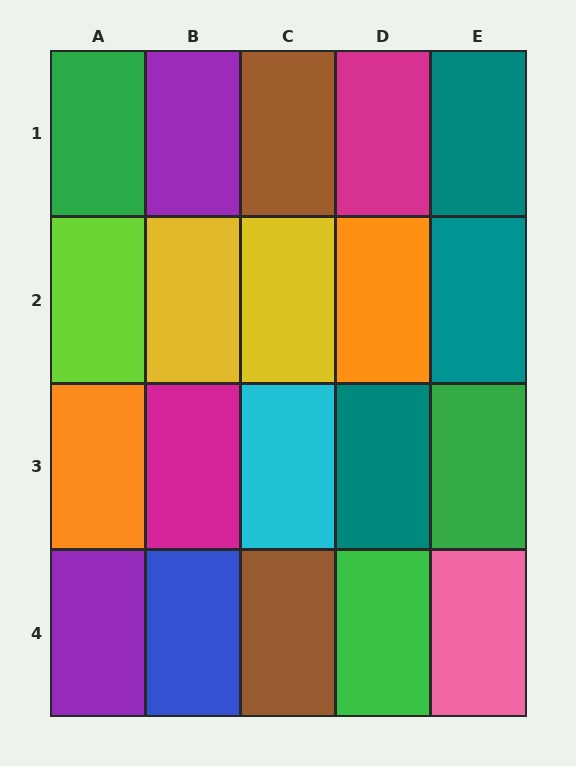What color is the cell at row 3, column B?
Magenta.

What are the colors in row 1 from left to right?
Green, purple, brown, magenta, teal.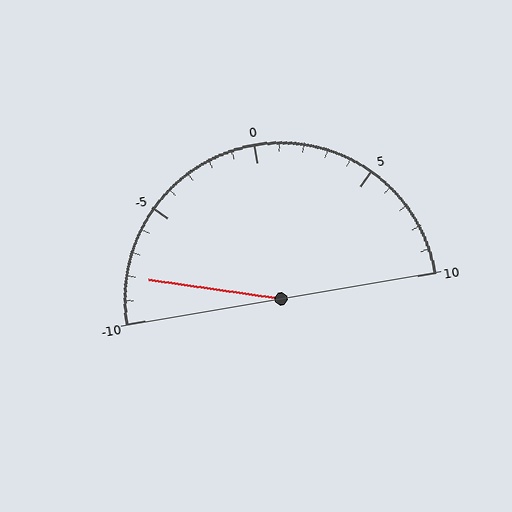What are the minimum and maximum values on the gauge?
The gauge ranges from -10 to 10.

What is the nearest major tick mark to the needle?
The nearest major tick mark is -10.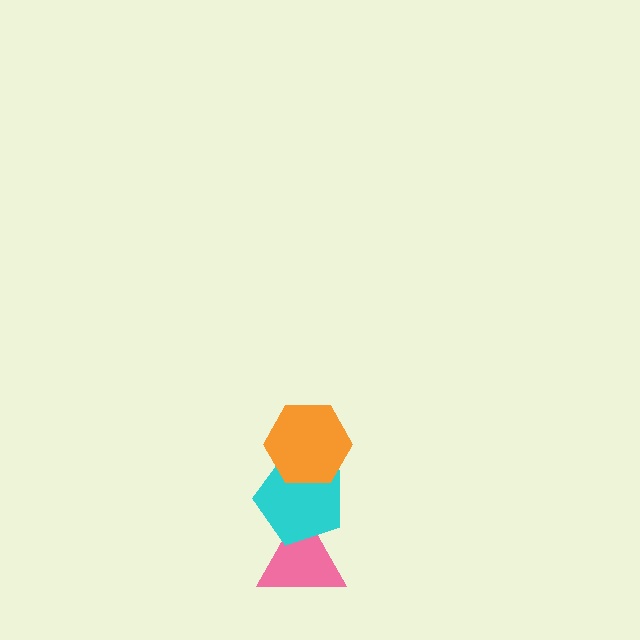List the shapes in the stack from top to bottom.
From top to bottom: the orange hexagon, the cyan pentagon, the pink triangle.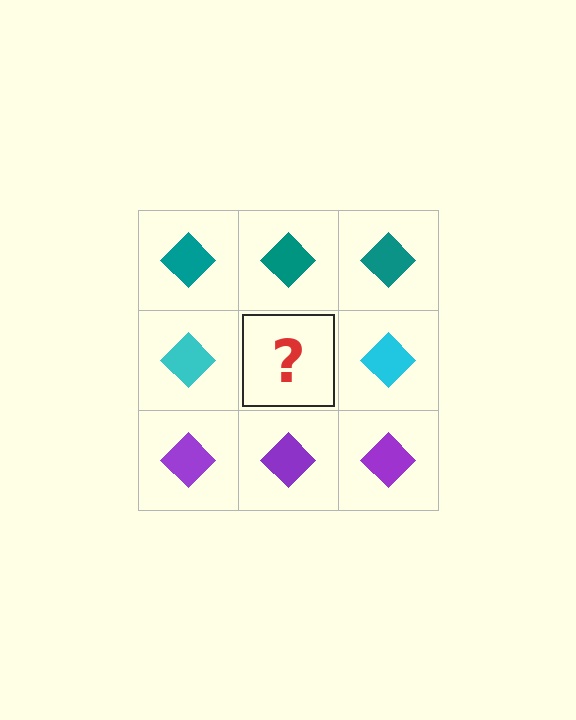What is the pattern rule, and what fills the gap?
The rule is that each row has a consistent color. The gap should be filled with a cyan diamond.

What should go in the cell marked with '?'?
The missing cell should contain a cyan diamond.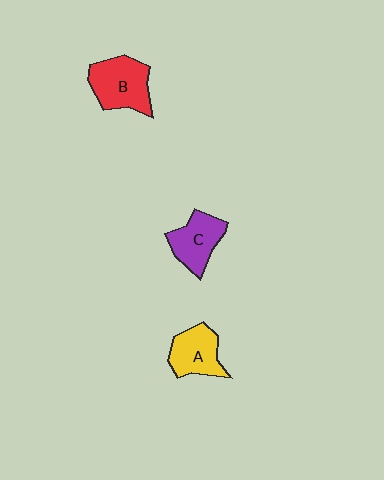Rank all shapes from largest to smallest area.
From largest to smallest: B (red), C (purple), A (yellow).